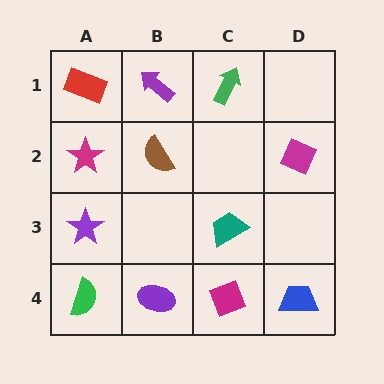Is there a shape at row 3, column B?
No, that cell is empty.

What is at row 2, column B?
A brown semicircle.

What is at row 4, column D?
A blue trapezoid.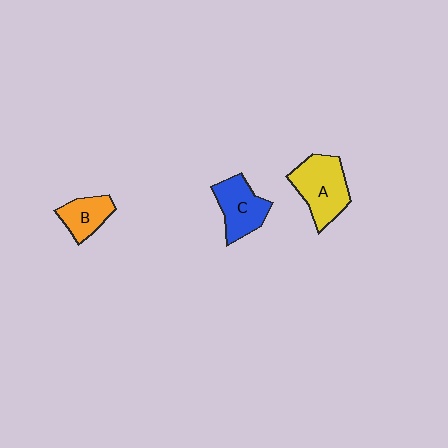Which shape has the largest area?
Shape A (yellow).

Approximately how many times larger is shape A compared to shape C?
Approximately 1.2 times.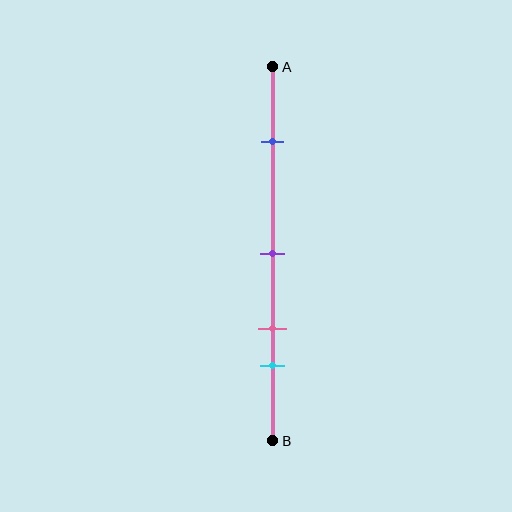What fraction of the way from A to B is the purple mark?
The purple mark is approximately 50% (0.5) of the way from A to B.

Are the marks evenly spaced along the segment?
No, the marks are not evenly spaced.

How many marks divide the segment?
There are 4 marks dividing the segment.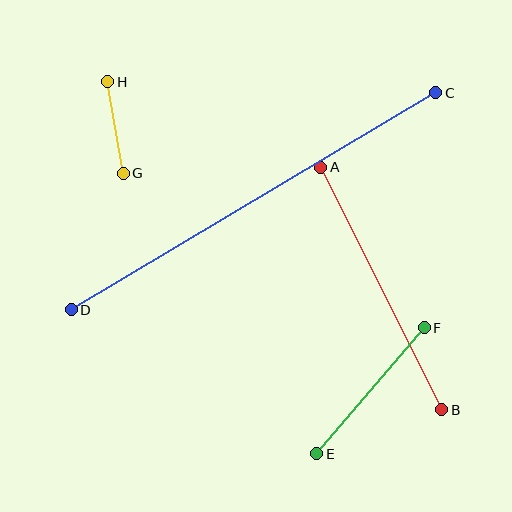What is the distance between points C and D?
The distance is approximately 424 pixels.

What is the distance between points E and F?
The distance is approximately 166 pixels.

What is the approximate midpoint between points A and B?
The midpoint is at approximately (381, 289) pixels.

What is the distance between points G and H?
The distance is approximately 93 pixels.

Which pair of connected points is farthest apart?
Points C and D are farthest apart.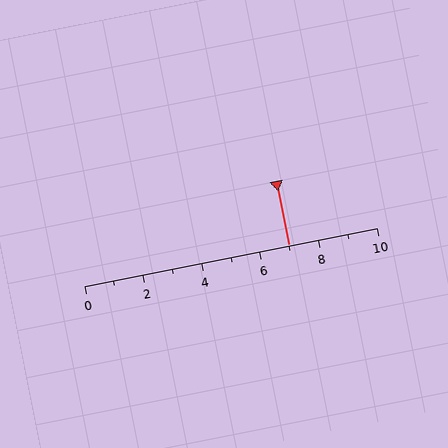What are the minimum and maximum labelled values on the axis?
The axis runs from 0 to 10.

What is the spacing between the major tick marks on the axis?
The major ticks are spaced 2 apart.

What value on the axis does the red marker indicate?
The marker indicates approximately 7.